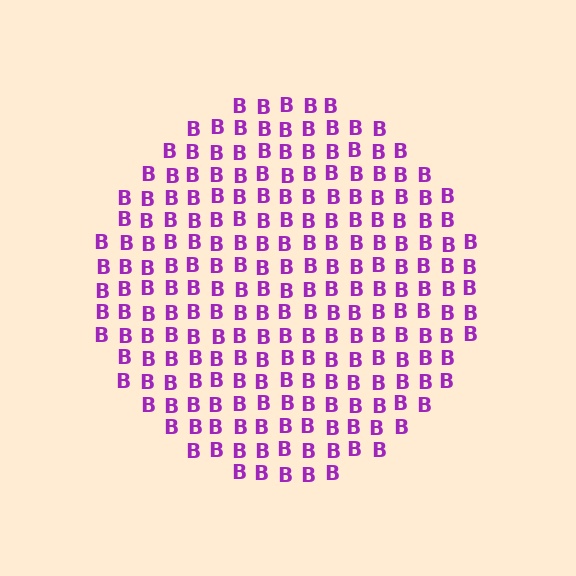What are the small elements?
The small elements are letter B's.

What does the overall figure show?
The overall figure shows a circle.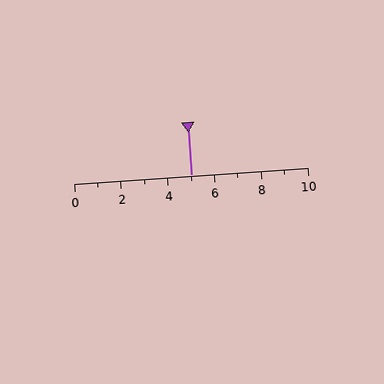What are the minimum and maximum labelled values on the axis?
The axis runs from 0 to 10.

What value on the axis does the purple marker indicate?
The marker indicates approximately 5.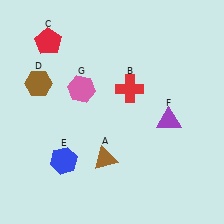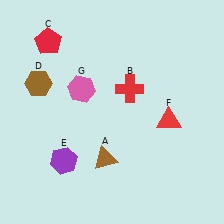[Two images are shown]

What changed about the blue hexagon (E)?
In Image 1, E is blue. In Image 2, it changed to purple.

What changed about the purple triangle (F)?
In Image 1, F is purple. In Image 2, it changed to red.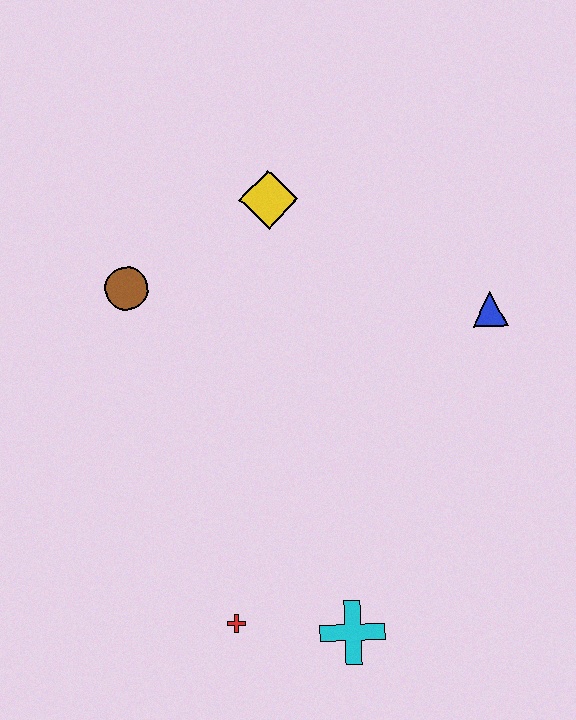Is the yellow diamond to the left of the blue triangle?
Yes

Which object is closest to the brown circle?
The yellow diamond is closest to the brown circle.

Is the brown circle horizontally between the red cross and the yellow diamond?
No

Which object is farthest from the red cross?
The yellow diamond is farthest from the red cross.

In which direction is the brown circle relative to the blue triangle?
The brown circle is to the left of the blue triangle.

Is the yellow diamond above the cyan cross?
Yes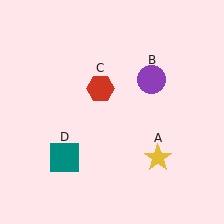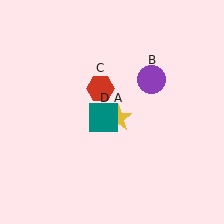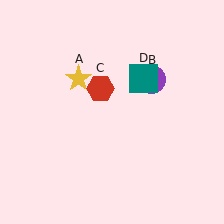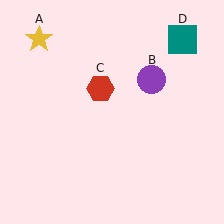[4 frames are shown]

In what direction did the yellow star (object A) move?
The yellow star (object A) moved up and to the left.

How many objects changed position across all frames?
2 objects changed position: yellow star (object A), teal square (object D).